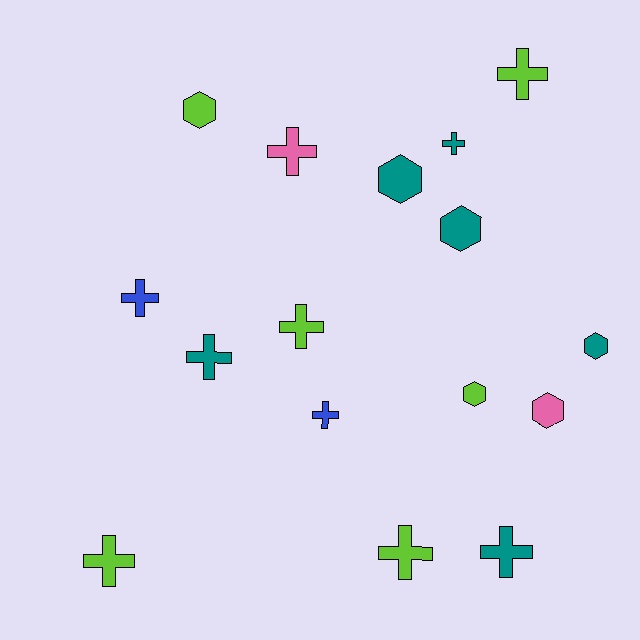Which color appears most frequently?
Lime, with 6 objects.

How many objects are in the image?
There are 16 objects.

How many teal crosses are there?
There are 3 teal crosses.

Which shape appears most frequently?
Cross, with 10 objects.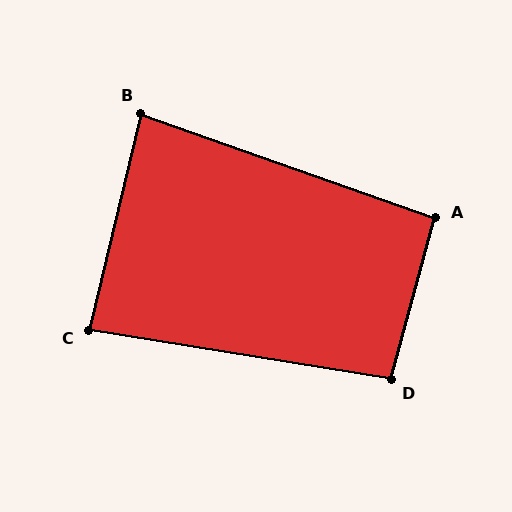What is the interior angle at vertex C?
Approximately 86 degrees (approximately right).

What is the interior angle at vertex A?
Approximately 94 degrees (approximately right).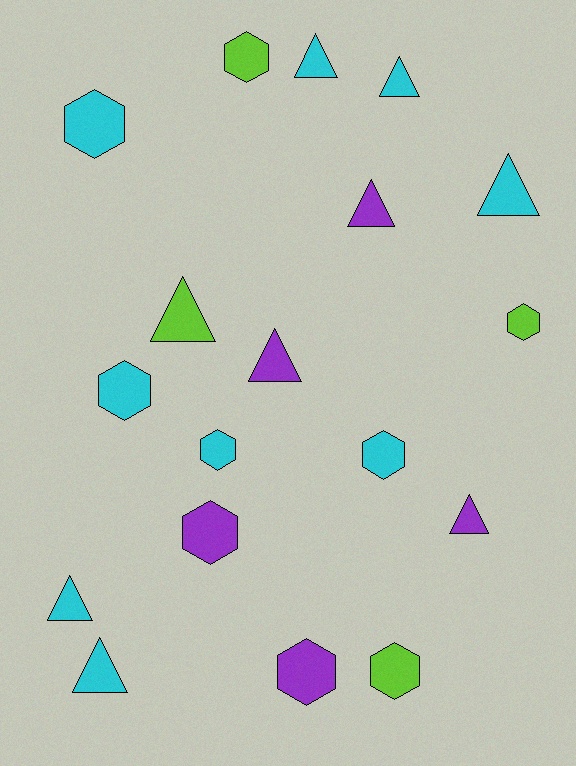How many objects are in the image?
There are 18 objects.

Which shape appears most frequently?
Triangle, with 9 objects.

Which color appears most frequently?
Cyan, with 9 objects.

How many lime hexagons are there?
There are 3 lime hexagons.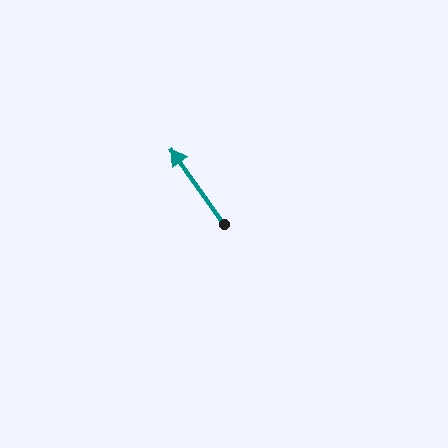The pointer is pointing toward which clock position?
Roughly 11 o'clock.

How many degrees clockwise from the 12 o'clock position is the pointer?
Approximately 325 degrees.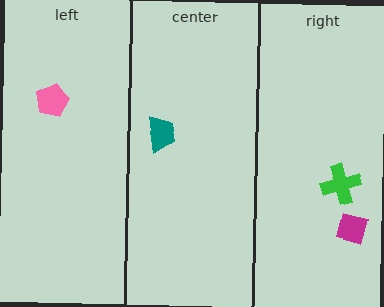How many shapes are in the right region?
2.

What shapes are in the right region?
The green cross, the magenta diamond.